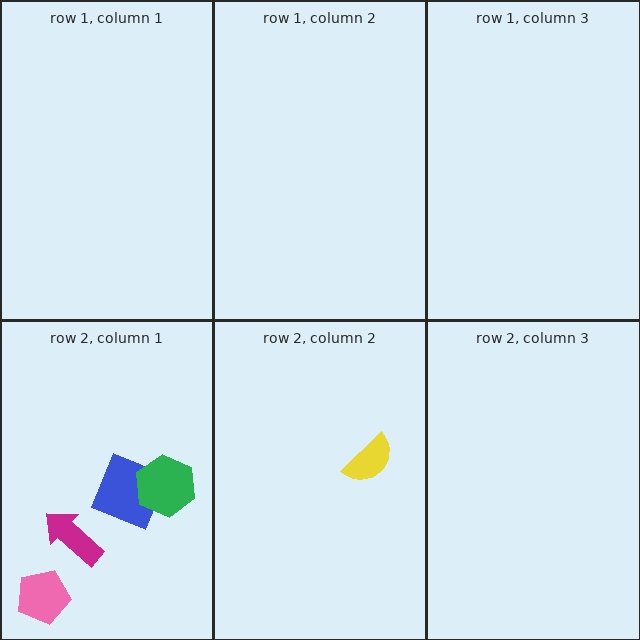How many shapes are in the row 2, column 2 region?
1.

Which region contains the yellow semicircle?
The row 2, column 2 region.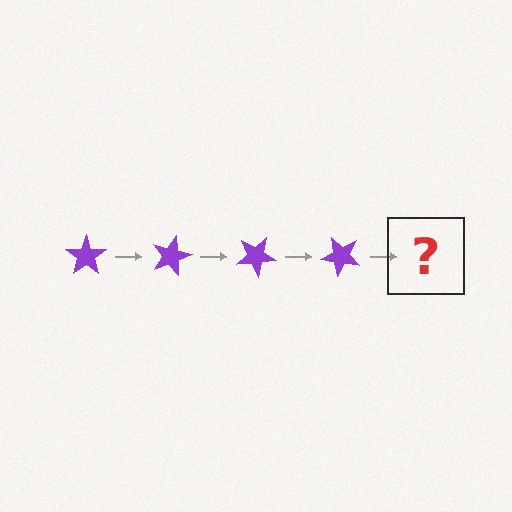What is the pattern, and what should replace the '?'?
The pattern is that the star rotates 15 degrees each step. The '?' should be a purple star rotated 60 degrees.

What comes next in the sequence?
The next element should be a purple star rotated 60 degrees.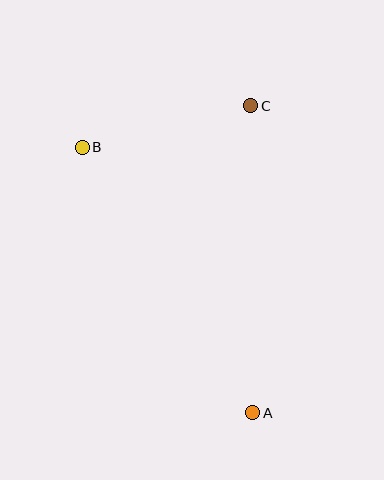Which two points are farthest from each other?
Points A and B are farthest from each other.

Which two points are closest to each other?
Points B and C are closest to each other.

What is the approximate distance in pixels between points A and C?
The distance between A and C is approximately 307 pixels.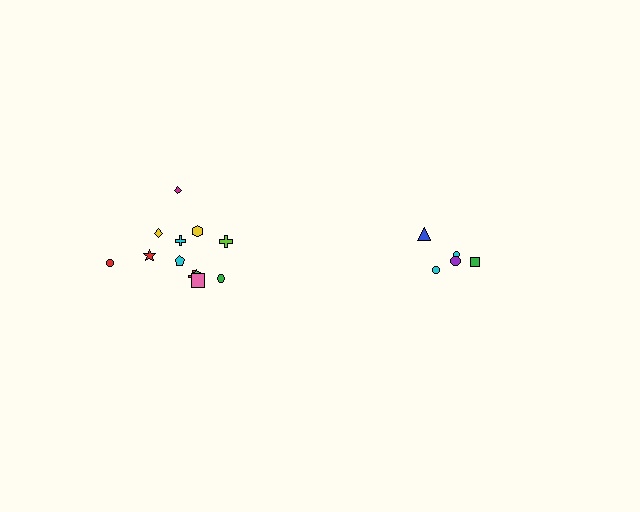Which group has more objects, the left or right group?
The left group.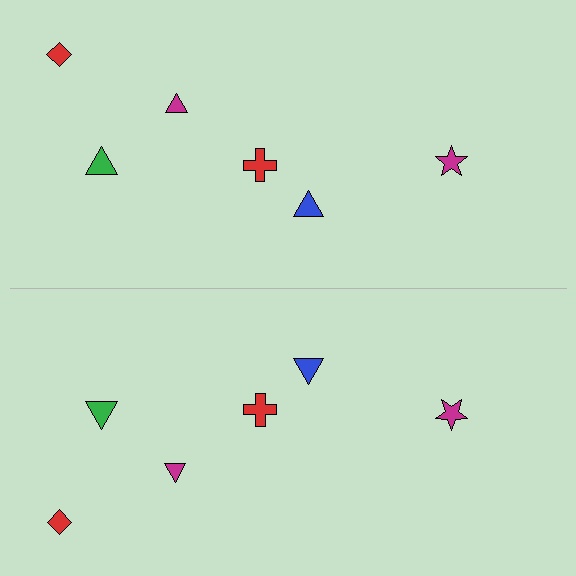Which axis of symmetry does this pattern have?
The pattern has a horizontal axis of symmetry running through the center of the image.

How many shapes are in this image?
There are 12 shapes in this image.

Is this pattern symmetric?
Yes, this pattern has bilateral (reflection) symmetry.